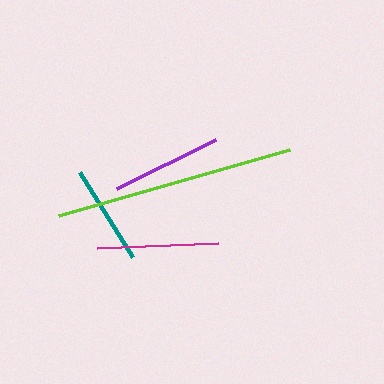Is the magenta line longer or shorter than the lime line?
The lime line is longer than the magenta line.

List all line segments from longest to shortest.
From longest to shortest: lime, magenta, purple, teal.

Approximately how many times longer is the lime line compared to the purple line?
The lime line is approximately 2.2 times the length of the purple line.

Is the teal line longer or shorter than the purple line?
The purple line is longer than the teal line.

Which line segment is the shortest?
The teal line is the shortest at approximately 100 pixels.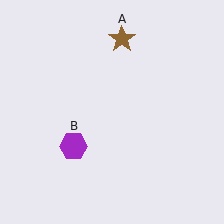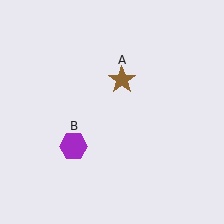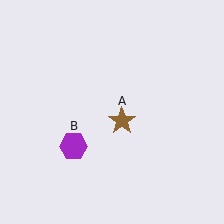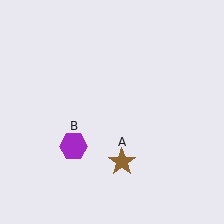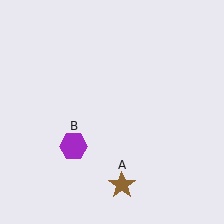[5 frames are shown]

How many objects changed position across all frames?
1 object changed position: brown star (object A).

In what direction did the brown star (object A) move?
The brown star (object A) moved down.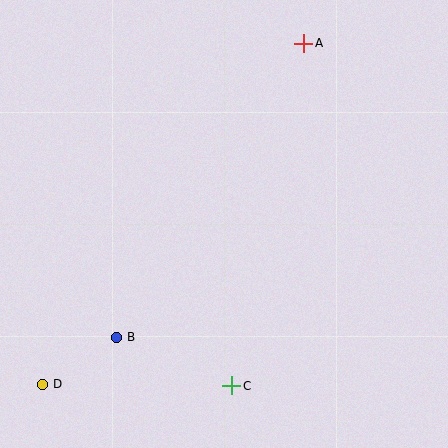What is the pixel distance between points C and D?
The distance between C and D is 190 pixels.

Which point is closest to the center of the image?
Point B at (116, 337) is closest to the center.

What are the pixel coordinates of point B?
Point B is at (116, 337).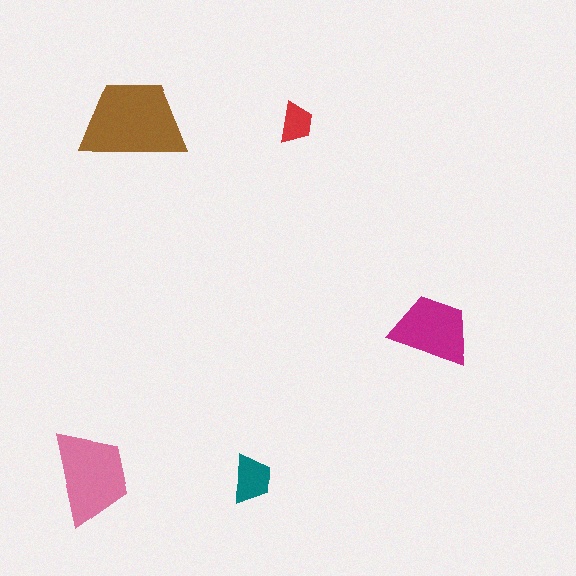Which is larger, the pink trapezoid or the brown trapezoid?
The brown one.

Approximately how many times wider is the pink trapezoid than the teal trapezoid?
About 2 times wider.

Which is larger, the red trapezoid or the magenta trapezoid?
The magenta one.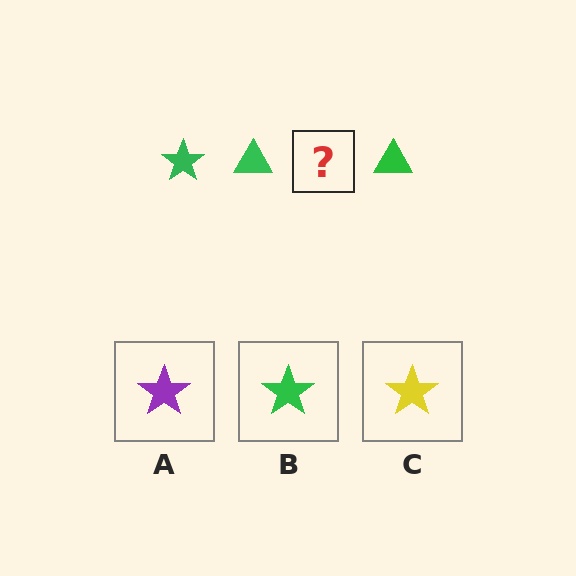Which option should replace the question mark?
Option B.